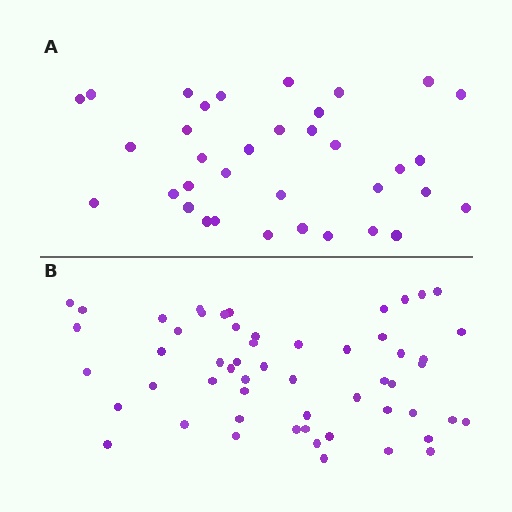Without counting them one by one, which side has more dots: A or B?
Region B (the bottom region) has more dots.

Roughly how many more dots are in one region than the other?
Region B has approximately 20 more dots than region A.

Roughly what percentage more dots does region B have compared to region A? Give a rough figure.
About 55% more.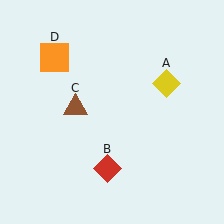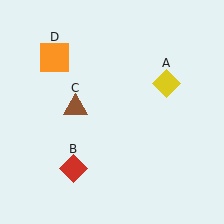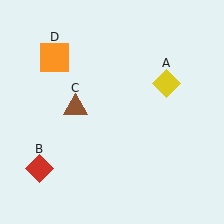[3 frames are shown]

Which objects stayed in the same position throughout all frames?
Yellow diamond (object A) and brown triangle (object C) and orange square (object D) remained stationary.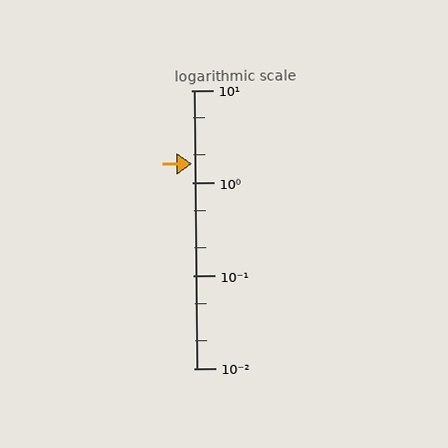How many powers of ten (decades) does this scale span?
The scale spans 3 decades, from 0.01 to 10.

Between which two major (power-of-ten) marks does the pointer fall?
The pointer is between 1 and 10.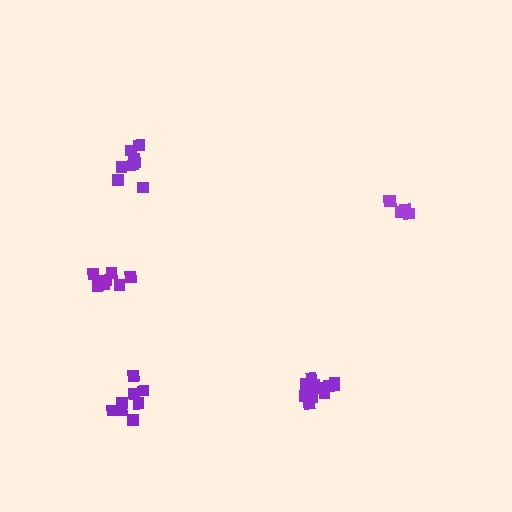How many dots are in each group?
Group 1: 8 dots, Group 2: 5 dots, Group 3: 11 dots, Group 4: 8 dots, Group 5: 9 dots (41 total).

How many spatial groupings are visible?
There are 5 spatial groupings.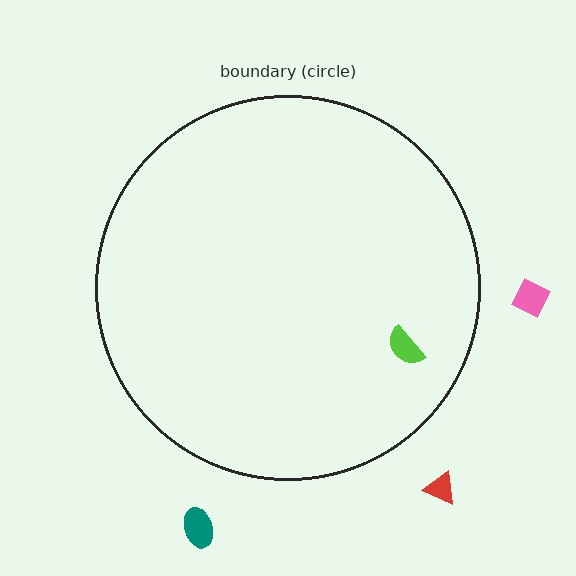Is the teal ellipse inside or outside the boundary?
Outside.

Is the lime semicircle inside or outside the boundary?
Inside.